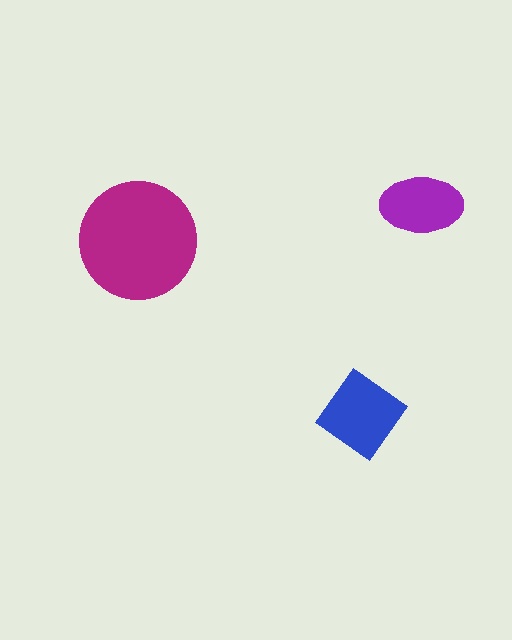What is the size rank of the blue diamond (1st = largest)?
2nd.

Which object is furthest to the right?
The purple ellipse is rightmost.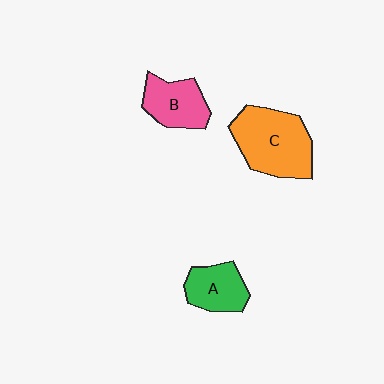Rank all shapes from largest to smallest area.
From largest to smallest: C (orange), B (pink), A (green).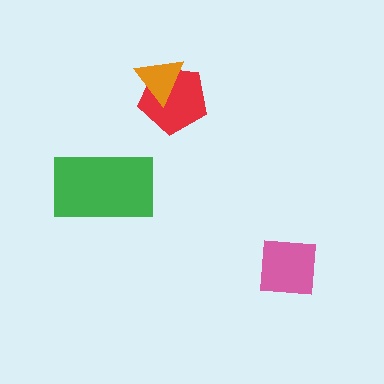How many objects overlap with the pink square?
0 objects overlap with the pink square.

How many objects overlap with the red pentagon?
1 object overlaps with the red pentagon.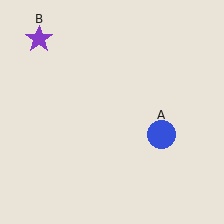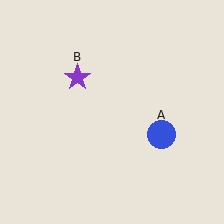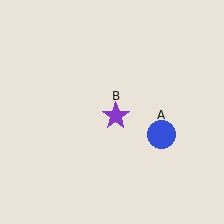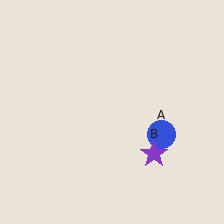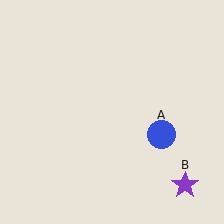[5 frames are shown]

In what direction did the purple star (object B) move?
The purple star (object B) moved down and to the right.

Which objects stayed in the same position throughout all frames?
Blue circle (object A) remained stationary.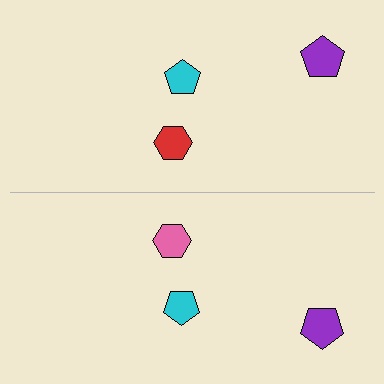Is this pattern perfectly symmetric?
No, the pattern is not perfectly symmetric. The pink hexagon on the bottom side breaks the symmetry — its mirror counterpart is red.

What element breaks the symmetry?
The pink hexagon on the bottom side breaks the symmetry — its mirror counterpart is red.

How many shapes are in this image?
There are 6 shapes in this image.